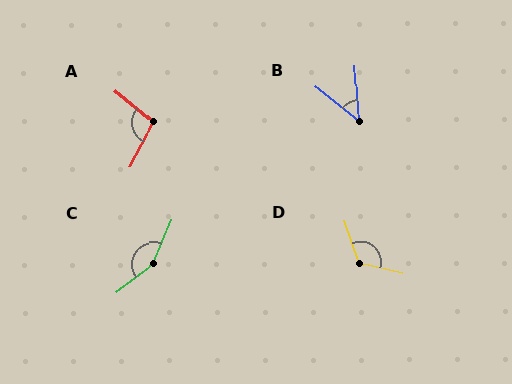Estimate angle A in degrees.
Approximately 101 degrees.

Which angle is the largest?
C, at approximately 150 degrees.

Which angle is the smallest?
B, at approximately 48 degrees.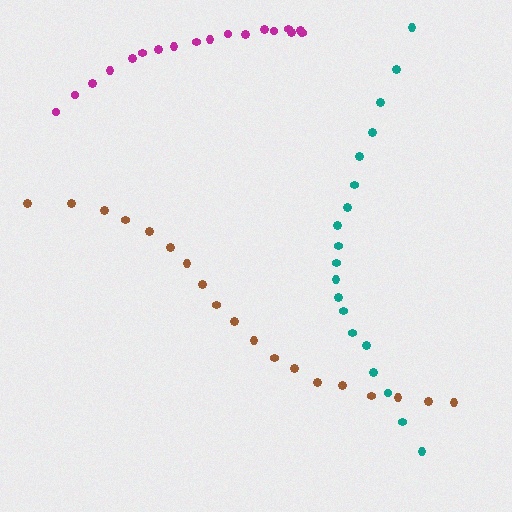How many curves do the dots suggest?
There are 3 distinct paths.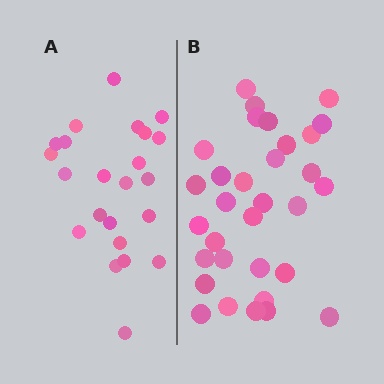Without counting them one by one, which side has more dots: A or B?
Region B (the right region) has more dots.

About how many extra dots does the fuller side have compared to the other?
Region B has roughly 8 or so more dots than region A.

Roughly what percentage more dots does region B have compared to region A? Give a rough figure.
About 40% more.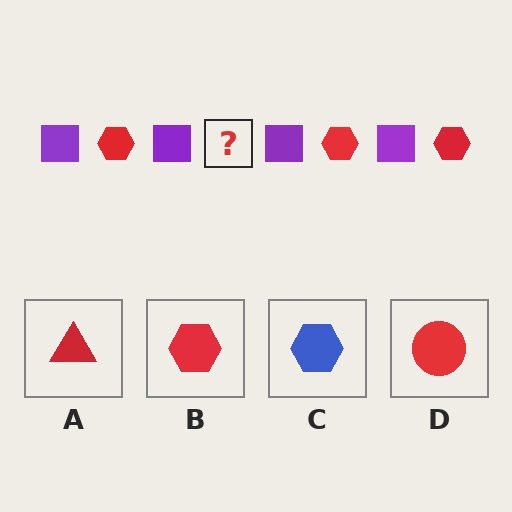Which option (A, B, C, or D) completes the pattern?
B.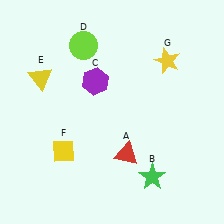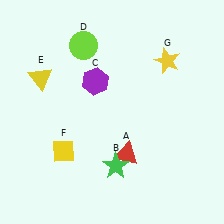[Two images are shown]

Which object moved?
The green star (B) moved left.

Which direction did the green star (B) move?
The green star (B) moved left.